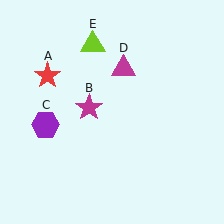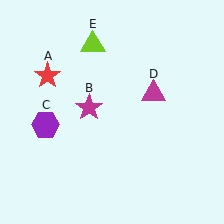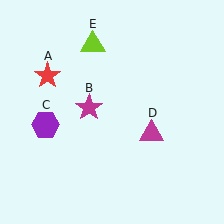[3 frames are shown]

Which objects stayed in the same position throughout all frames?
Red star (object A) and magenta star (object B) and purple hexagon (object C) and lime triangle (object E) remained stationary.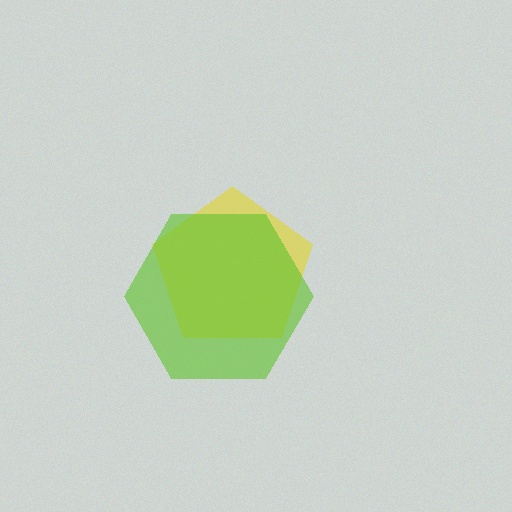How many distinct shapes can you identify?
There are 2 distinct shapes: a yellow pentagon, a lime hexagon.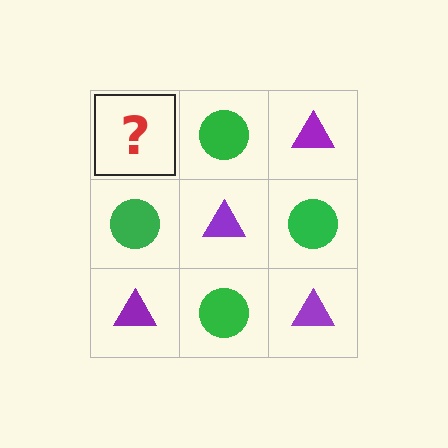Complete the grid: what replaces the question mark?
The question mark should be replaced with a purple triangle.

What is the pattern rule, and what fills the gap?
The rule is that it alternates purple triangle and green circle in a checkerboard pattern. The gap should be filled with a purple triangle.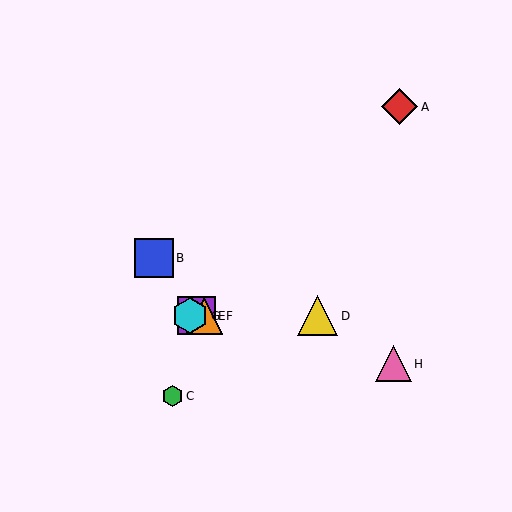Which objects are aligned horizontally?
Objects D, E, F, G are aligned horizontally.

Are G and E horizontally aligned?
Yes, both are at y≈316.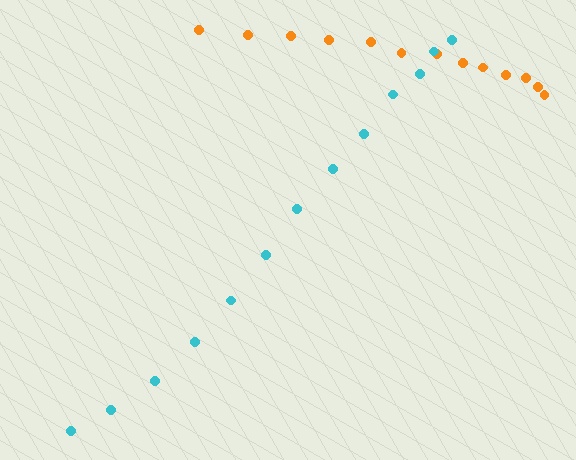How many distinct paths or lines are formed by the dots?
There are 2 distinct paths.